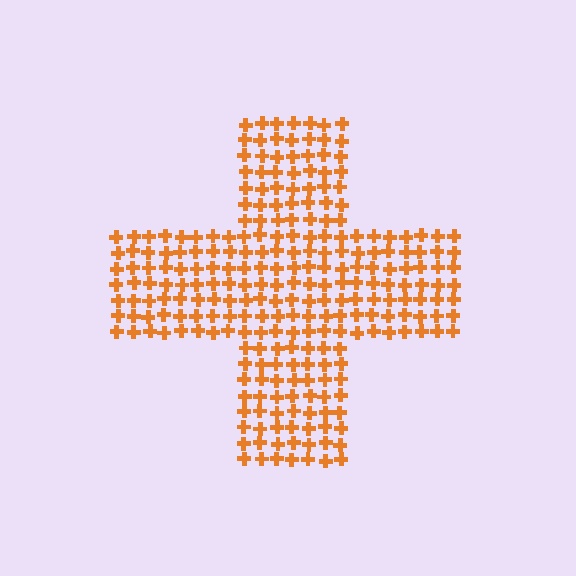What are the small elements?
The small elements are crosses.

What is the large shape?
The large shape is a cross.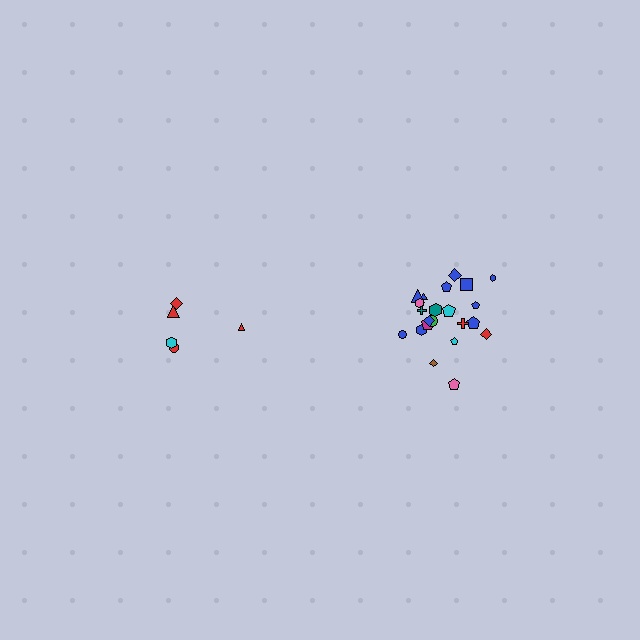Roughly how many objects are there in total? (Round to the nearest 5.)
Roughly 25 objects in total.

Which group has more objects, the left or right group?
The right group.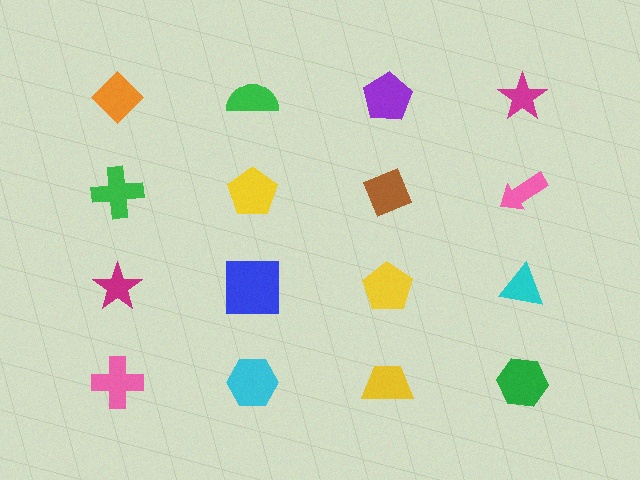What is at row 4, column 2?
A cyan hexagon.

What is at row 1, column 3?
A purple pentagon.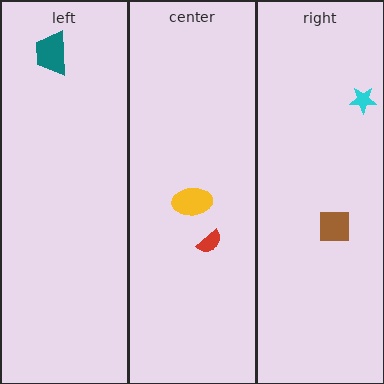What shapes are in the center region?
The red semicircle, the yellow ellipse.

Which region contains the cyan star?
The right region.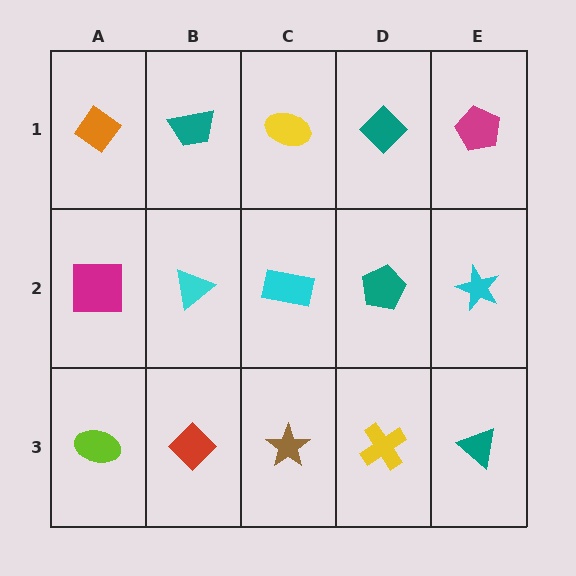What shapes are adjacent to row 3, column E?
A cyan star (row 2, column E), a yellow cross (row 3, column D).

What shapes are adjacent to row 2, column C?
A yellow ellipse (row 1, column C), a brown star (row 3, column C), a cyan triangle (row 2, column B), a teal pentagon (row 2, column D).